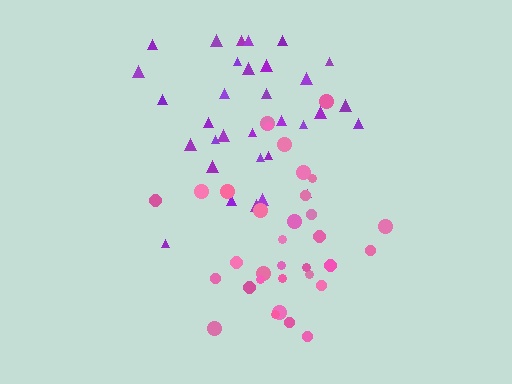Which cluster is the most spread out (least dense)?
Pink.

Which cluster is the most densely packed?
Purple.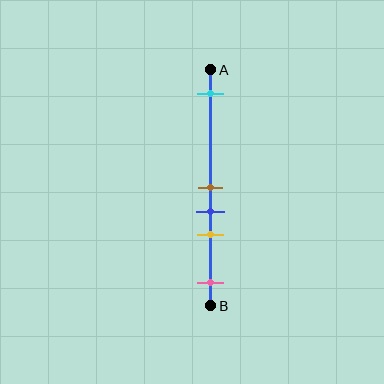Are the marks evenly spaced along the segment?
No, the marks are not evenly spaced.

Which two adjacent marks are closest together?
The brown and blue marks are the closest adjacent pair.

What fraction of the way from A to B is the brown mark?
The brown mark is approximately 50% (0.5) of the way from A to B.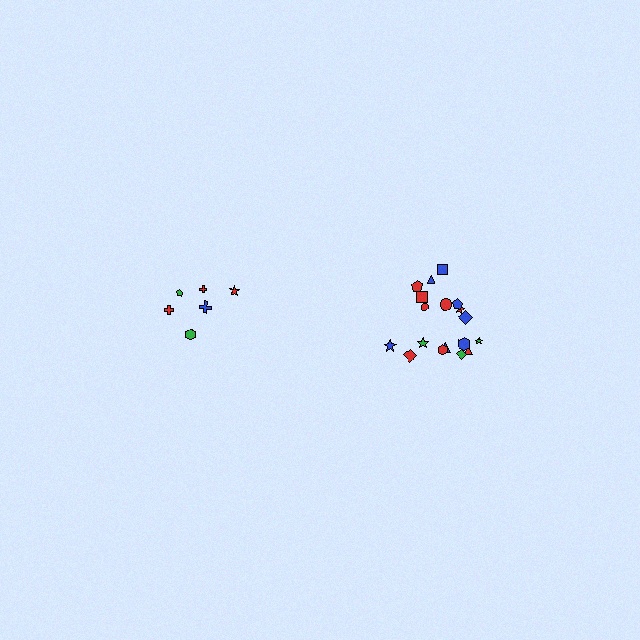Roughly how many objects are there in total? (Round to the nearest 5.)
Roughly 25 objects in total.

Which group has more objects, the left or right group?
The right group.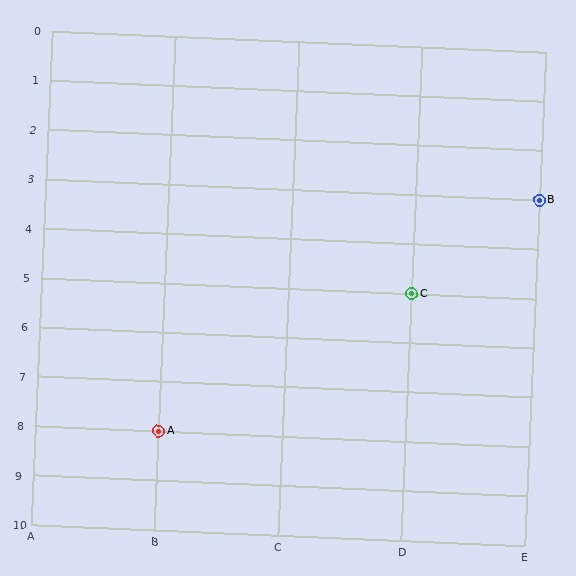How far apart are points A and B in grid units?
Points A and B are 3 columns and 5 rows apart (about 5.8 grid units diagonally).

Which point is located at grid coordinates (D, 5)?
Point C is at (D, 5).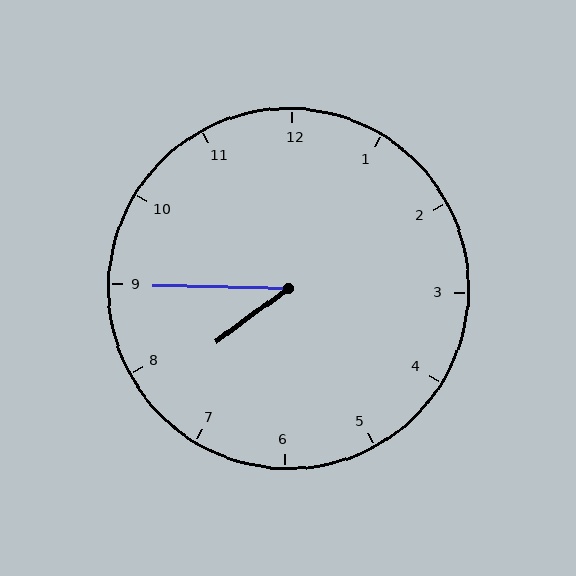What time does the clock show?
7:45.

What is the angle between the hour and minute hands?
Approximately 38 degrees.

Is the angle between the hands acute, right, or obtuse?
It is acute.